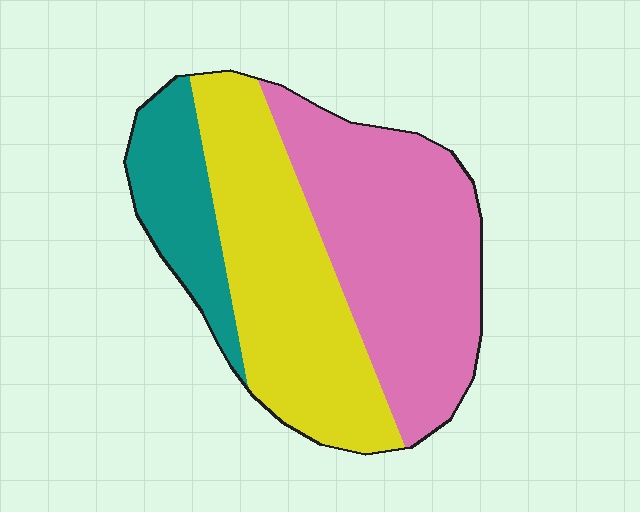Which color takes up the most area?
Pink, at roughly 45%.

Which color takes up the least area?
Teal, at roughly 15%.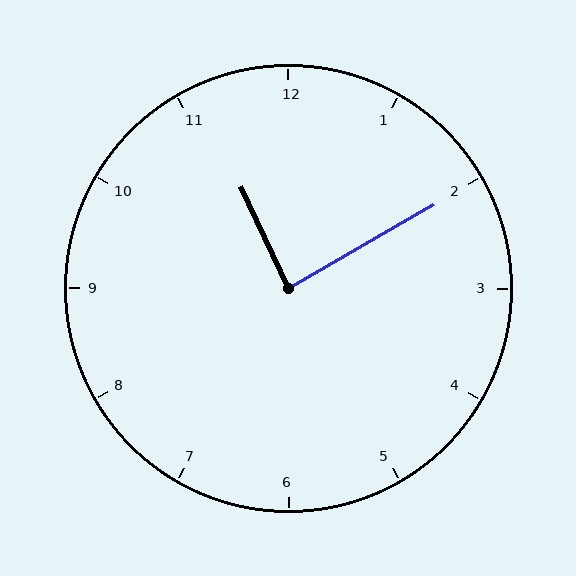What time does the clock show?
11:10.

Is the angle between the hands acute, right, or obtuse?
It is right.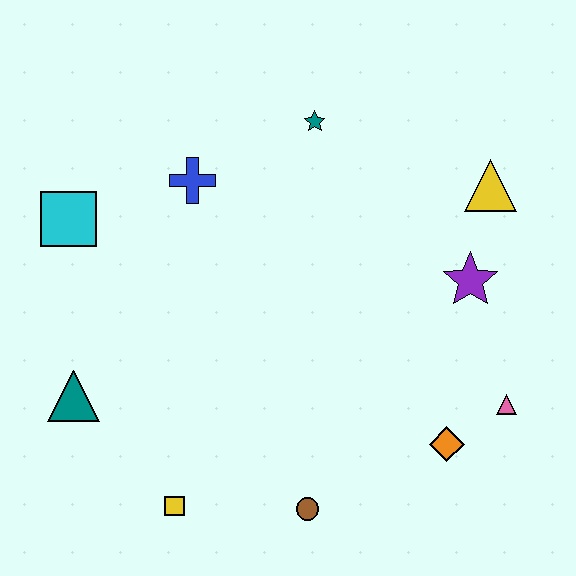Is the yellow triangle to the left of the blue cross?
No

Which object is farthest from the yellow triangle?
The teal triangle is farthest from the yellow triangle.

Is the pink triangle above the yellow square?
Yes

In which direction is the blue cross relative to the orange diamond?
The blue cross is above the orange diamond.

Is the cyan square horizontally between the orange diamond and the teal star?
No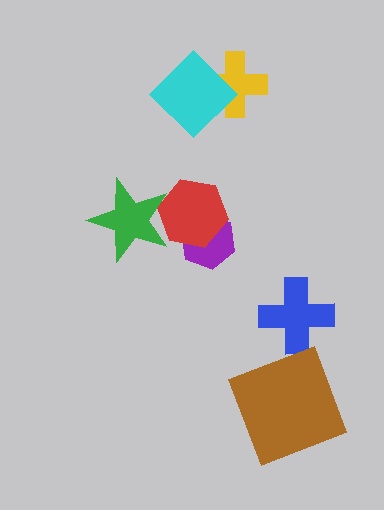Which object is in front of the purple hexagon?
The red hexagon is in front of the purple hexagon.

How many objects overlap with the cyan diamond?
1 object overlaps with the cyan diamond.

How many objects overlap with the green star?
1 object overlaps with the green star.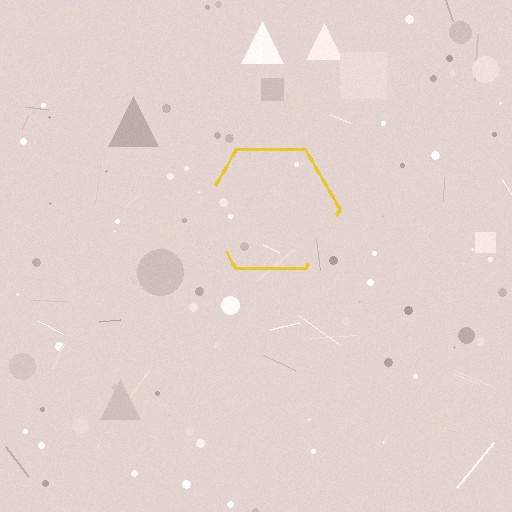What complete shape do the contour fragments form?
The contour fragments form a hexagon.